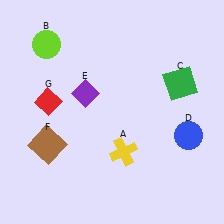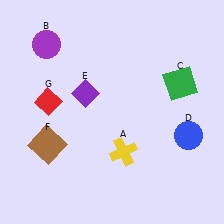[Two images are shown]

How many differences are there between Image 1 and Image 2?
There is 1 difference between the two images.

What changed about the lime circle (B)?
In Image 1, B is lime. In Image 2, it changed to purple.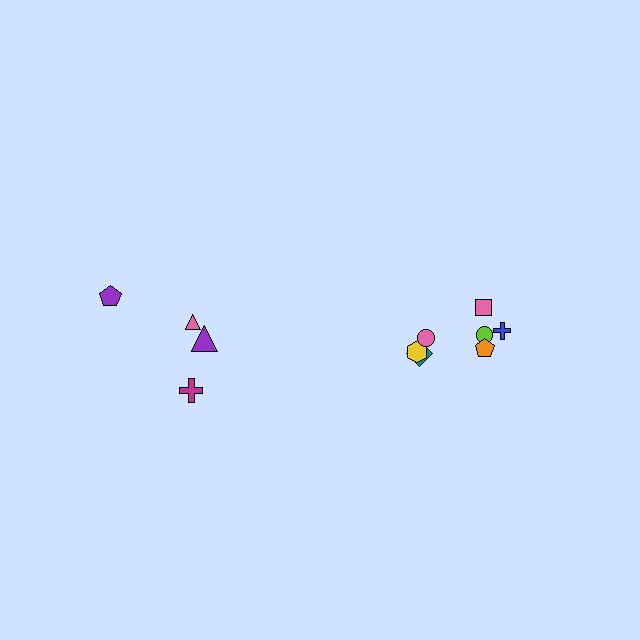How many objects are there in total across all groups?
There are 11 objects.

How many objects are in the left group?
There are 4 objects.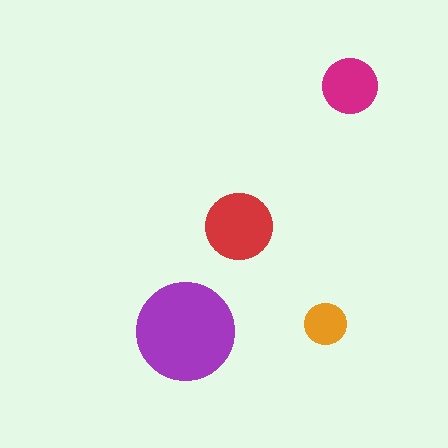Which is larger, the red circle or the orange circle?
The red one.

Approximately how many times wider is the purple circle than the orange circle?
About 2.5 times wider.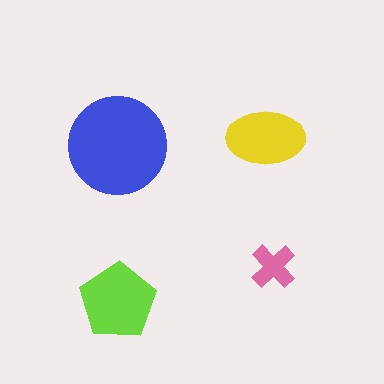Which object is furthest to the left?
The blue circle is leftmost.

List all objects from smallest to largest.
The pink cross, the yellow ellipse, the lime pentagon, the blue circle.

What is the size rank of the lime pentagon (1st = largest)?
2nd.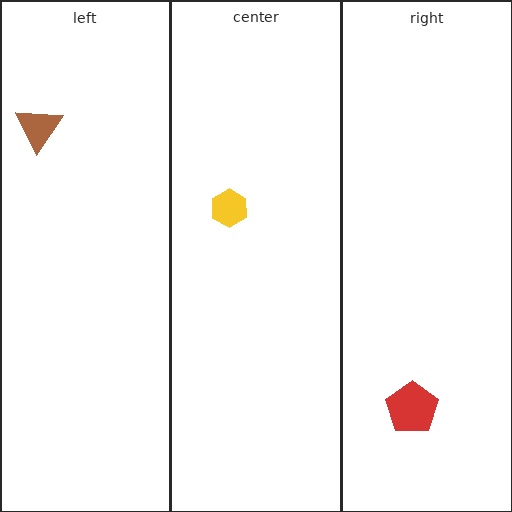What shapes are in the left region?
The brown triangle.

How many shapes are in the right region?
1.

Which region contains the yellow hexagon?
The center region.